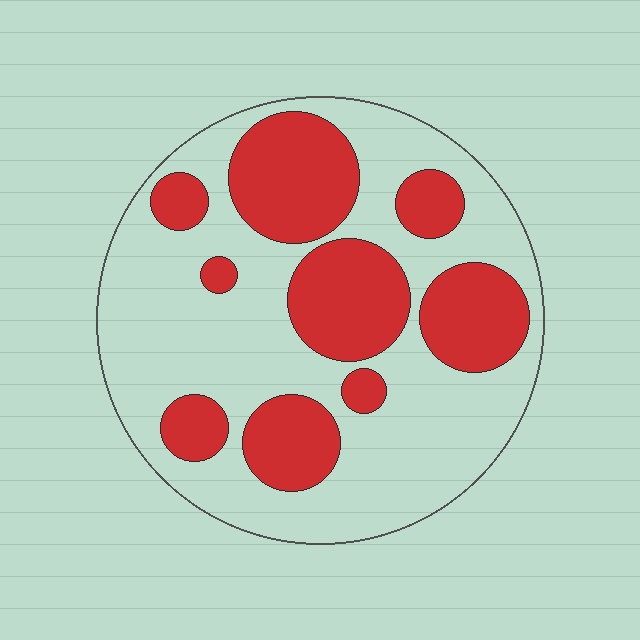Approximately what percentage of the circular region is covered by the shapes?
Approximately 35%.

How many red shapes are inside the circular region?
9.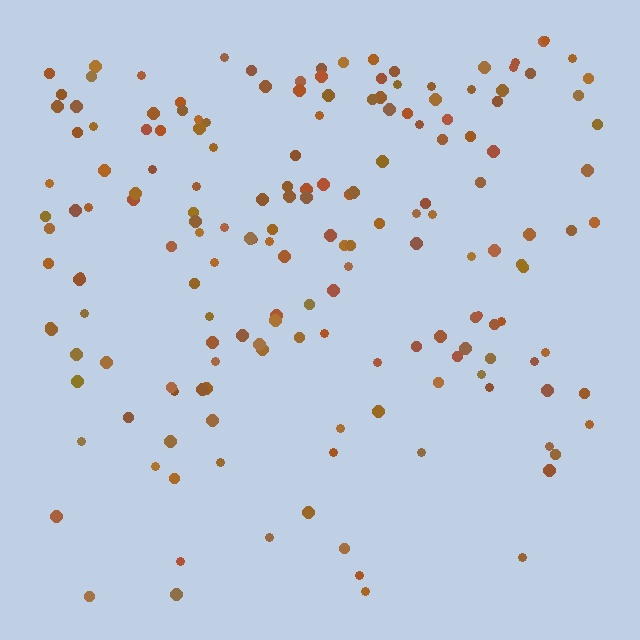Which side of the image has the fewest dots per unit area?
The bottom.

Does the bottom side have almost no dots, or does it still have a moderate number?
Still a moderate number, just noticeably fewer than the top.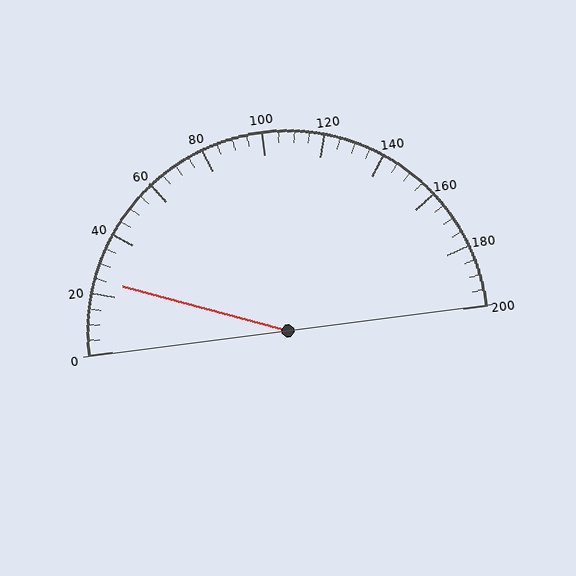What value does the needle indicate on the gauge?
The needle indicates approximately 25.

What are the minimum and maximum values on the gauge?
The gauge ranges from 0 to 200.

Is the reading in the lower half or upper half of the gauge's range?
The reading is in the lower half of the range (0 to 200).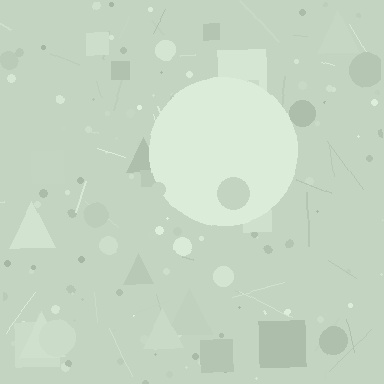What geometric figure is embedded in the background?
A circle is embedded in the background.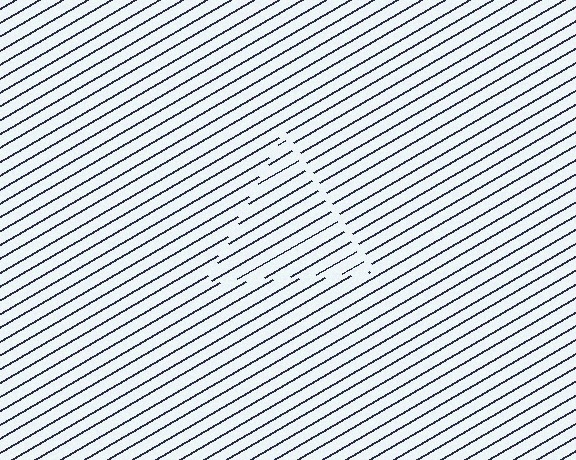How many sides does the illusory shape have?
3 sides — the line-ends trace a triangle.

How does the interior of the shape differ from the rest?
The interior of the shape contains the same grating, shifted by half a period — the contour is defined by the phase discontinuity where line-ends from the inner and outer gratings abut.